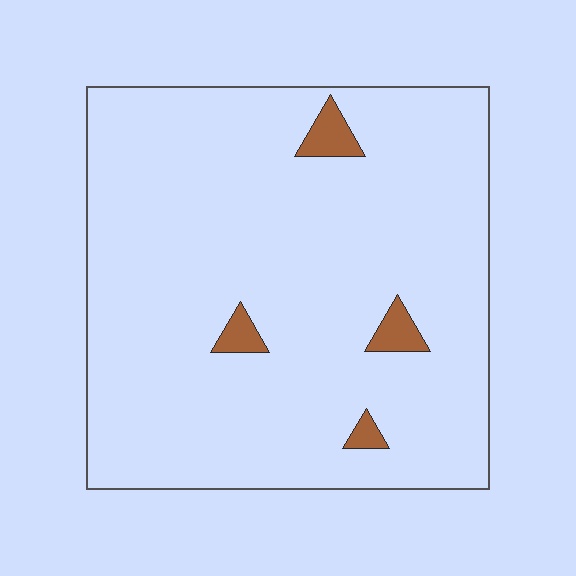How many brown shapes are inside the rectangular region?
4.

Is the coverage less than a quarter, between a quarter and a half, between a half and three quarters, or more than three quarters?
Less than a quarter.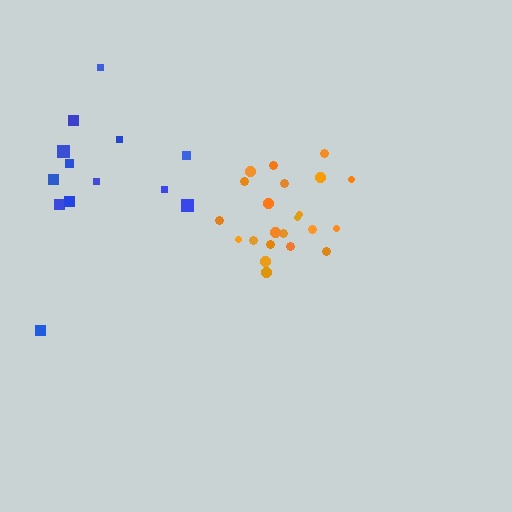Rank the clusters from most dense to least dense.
orange, blue.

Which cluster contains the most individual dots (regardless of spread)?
Orange (22).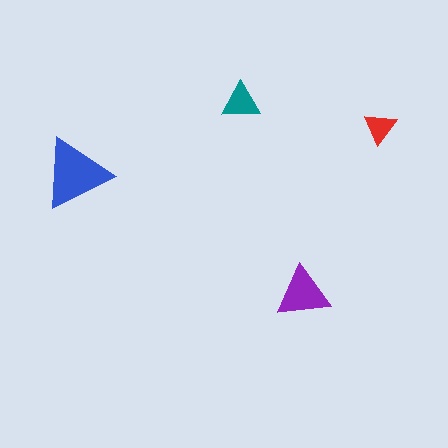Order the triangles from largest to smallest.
the blue one, the purple one, the teal one, the red one.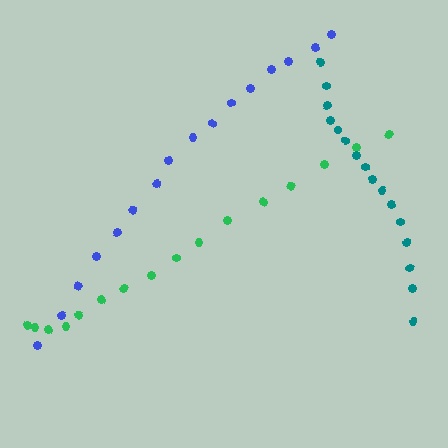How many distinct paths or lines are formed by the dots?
There are 3 distinct paths.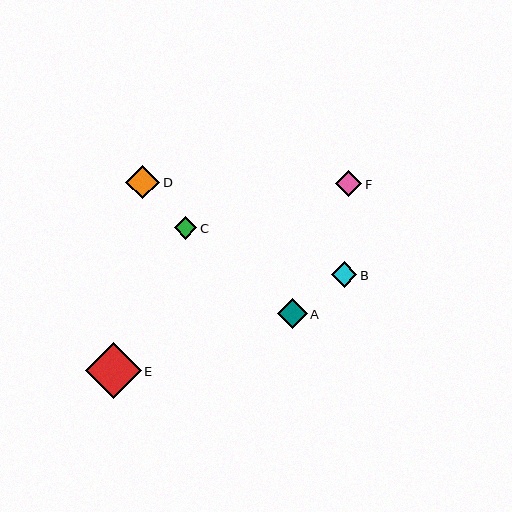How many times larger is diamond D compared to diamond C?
Diamond D is approximately 1.5 times the size of diamond C.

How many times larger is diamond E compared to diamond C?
Diamond E is approximately 2.5 times the size of diamond C.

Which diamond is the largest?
Diamond E is the largest with a size of approximately 56 pixels.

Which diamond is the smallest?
Diamond C is the smallest with a size of approximately 23 pixels.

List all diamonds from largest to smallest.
From largest to smallest: E, D, A, F, B, C.